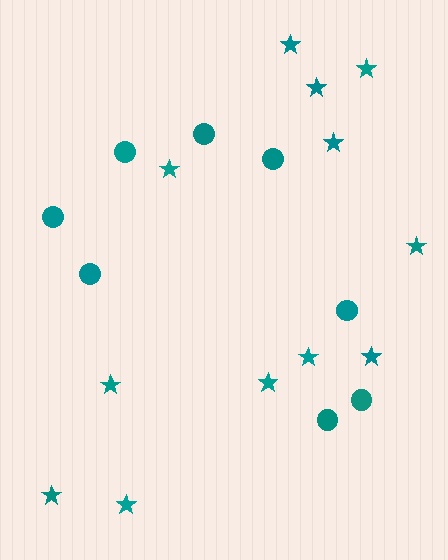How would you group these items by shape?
There are 2 groups: one group of stars (12) and one group of circles (8).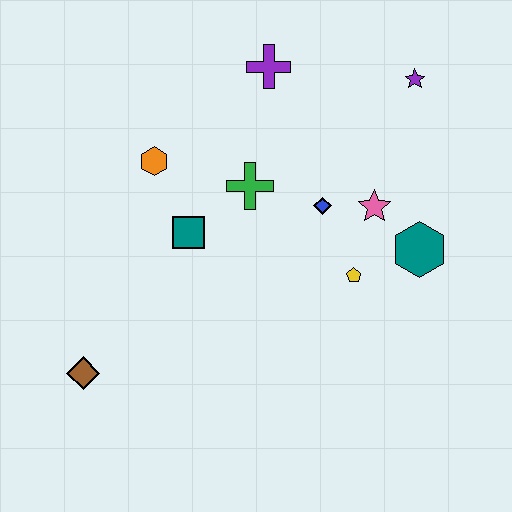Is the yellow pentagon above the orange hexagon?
No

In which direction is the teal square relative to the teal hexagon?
The teal square is to the left of the teal hexagon.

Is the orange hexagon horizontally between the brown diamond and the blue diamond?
Yes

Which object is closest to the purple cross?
The green cross is closest to the purple cross.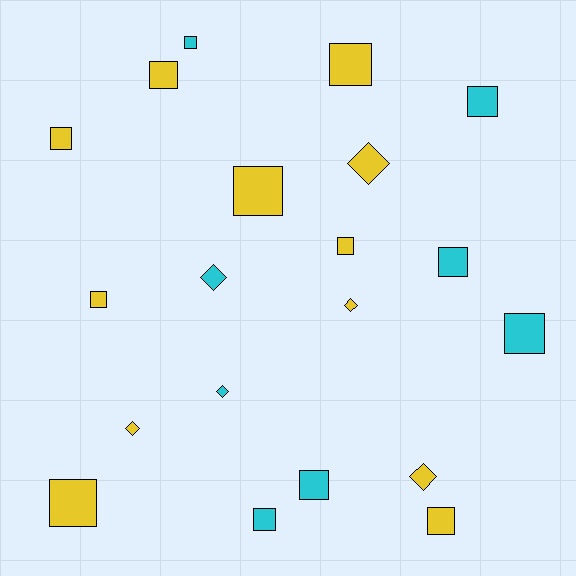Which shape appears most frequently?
Square, with 14 objects.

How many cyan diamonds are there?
There are 2 cyan diamonds.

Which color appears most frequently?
Yellow, with 12 objects.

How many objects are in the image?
There are 20 objects.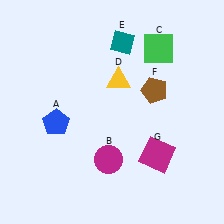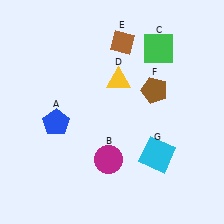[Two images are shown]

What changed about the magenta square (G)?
In Image 1, G is magenta. In Image 2, it changed to cyan.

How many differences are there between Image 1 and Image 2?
There are 2 differences between the two images.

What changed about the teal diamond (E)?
In Image 1, E is teal. In Image 2, it changed to brown.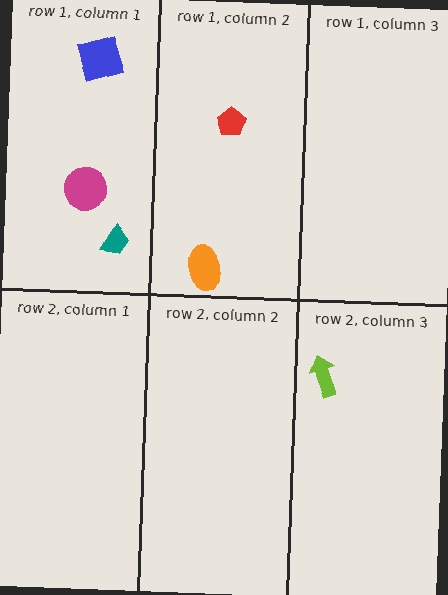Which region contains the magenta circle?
The row 1, column 1 region.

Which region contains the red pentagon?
The row 1, column 2 region.